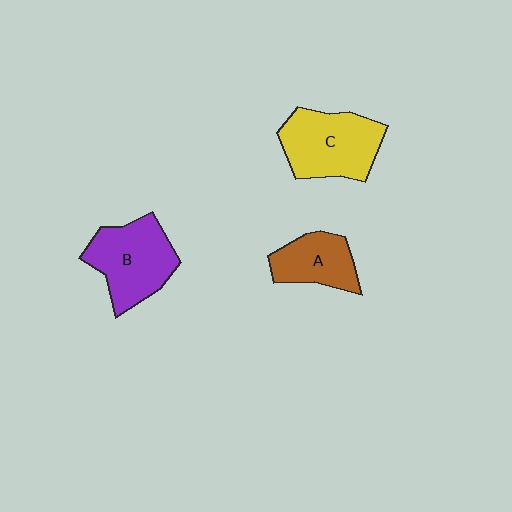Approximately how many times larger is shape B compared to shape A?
Approximately 1.5 times.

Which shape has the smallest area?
Shape A (brown).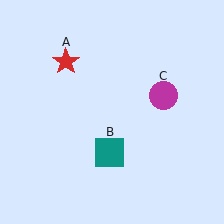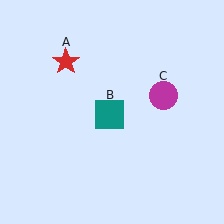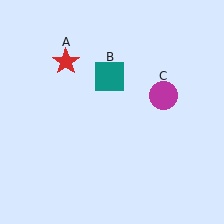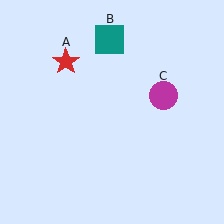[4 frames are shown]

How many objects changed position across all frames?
1 object changed position: teal square (object B).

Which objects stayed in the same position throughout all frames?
Red star (object A) and magenta circle (object C) remained stationary.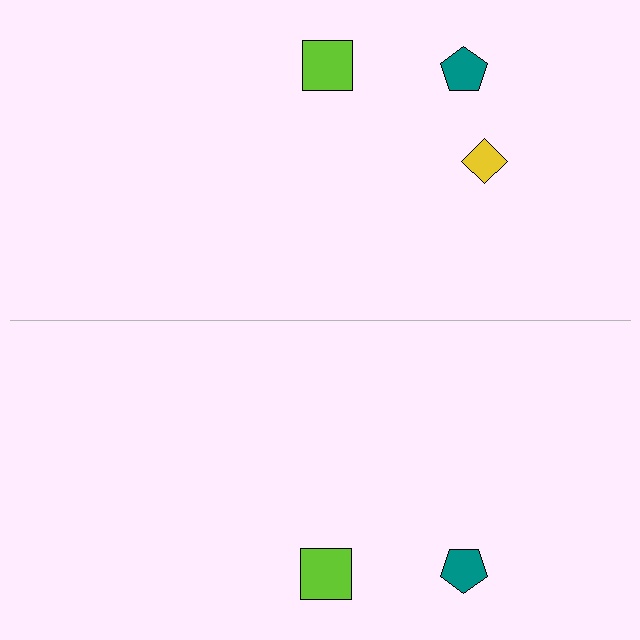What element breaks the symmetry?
A yellow diamond is missing from the bottom side.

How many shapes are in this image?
There are 5 shapes in this image.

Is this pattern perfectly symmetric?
No, the pattern is not perfectly symmetric. A yellow diamond is missing from the bottom side.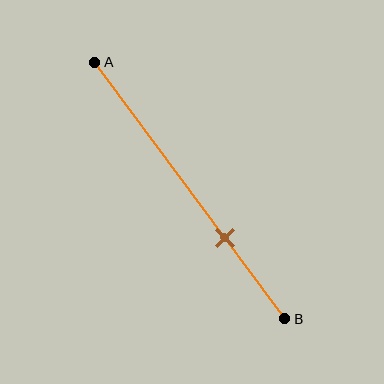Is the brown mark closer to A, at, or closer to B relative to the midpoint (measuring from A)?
The brown mark is closer to point B than the midpoint of segment AB.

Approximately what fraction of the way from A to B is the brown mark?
The brown mark is approximately 70% of the way from A to B.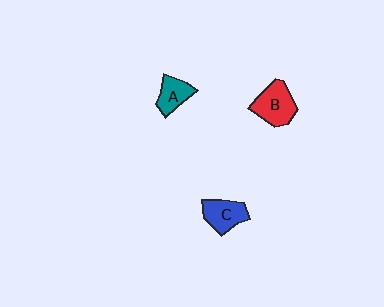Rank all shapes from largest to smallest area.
From largest to smallest: B (red), C (blue), A (teal).